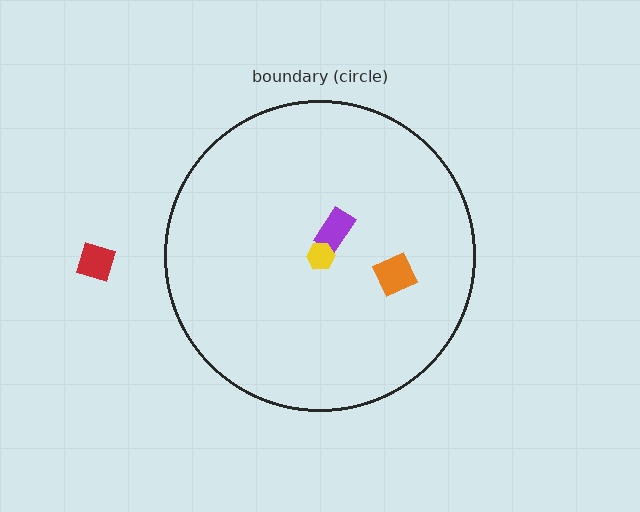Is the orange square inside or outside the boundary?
Inside.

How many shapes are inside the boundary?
3 inside, 1 outside.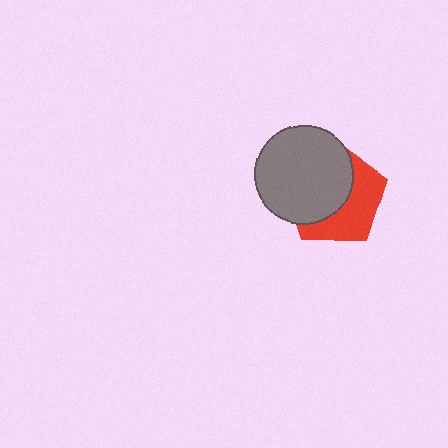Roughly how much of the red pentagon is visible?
A small part of it is visible (roughly 44%).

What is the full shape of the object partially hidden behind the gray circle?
The partially hidden object is a red pentagon.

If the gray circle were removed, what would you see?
You would see the complete red pentagon.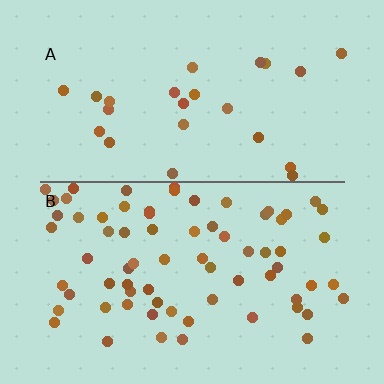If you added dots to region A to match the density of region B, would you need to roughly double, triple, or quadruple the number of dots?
Approximately triple.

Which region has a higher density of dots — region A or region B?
B (the bottom).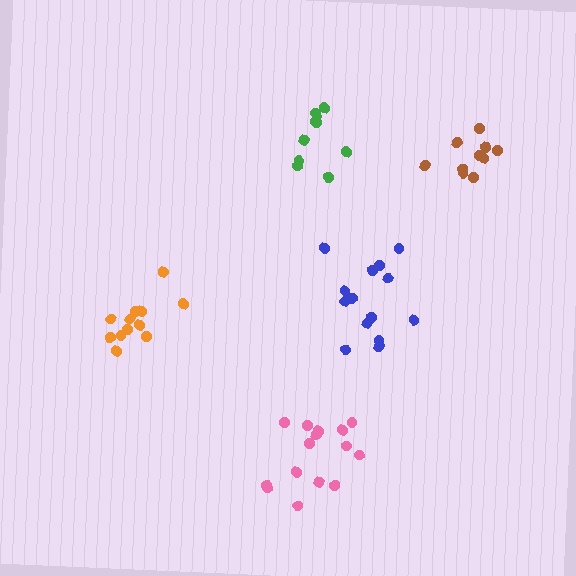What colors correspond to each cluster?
The clusters are colored: pink, orange, brown, green, blue.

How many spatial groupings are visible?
There are 5 spatial groupings.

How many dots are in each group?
Group 1: 15 dots, Group 2: 12 dots, Group 3: 10 dots, Group 4: 10 dots, Group 5: 14 dots (61 total).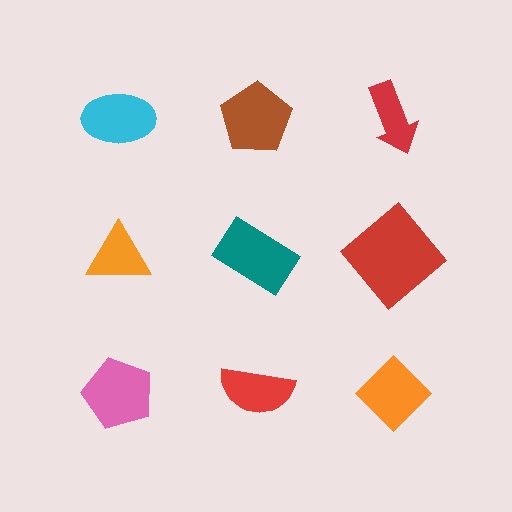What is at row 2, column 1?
An orange triangle.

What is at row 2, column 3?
A red diamond.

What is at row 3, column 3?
An orange diamond.